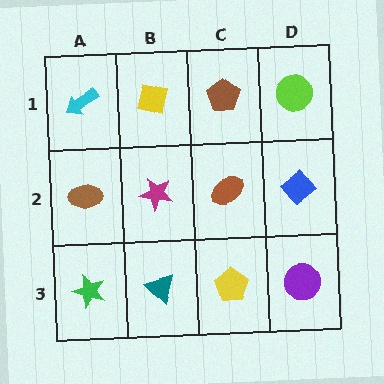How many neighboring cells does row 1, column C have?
3.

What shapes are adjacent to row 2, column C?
A brown pentagon (row 1, column C), a yellow pentagon (row 3, column C), a magenta star (row 2, column B), a blue diamond (row 2, column D).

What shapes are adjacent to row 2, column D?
A lime circle (row 1, column D), a purple circle (row 3, column D), a brown ellipse (row 2, column C).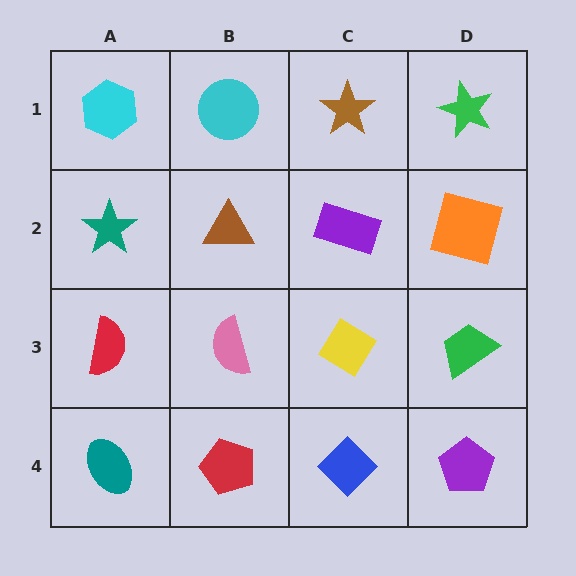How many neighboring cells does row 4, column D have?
2.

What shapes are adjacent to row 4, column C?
A yellow diamond (row 3, column C), a red pentagon (row 4, column B), a purple pentagon (row 4, column D).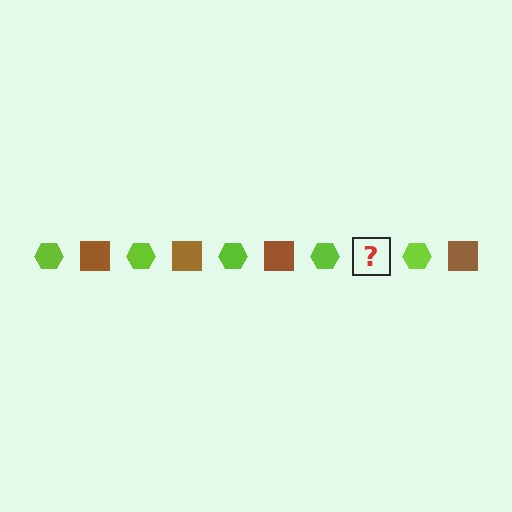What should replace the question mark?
The question mark should be replaced with a brown square.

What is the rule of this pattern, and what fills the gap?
The rule is that the pattern alternates between lime hexagon and brown square. The gap should be filled with a brown square.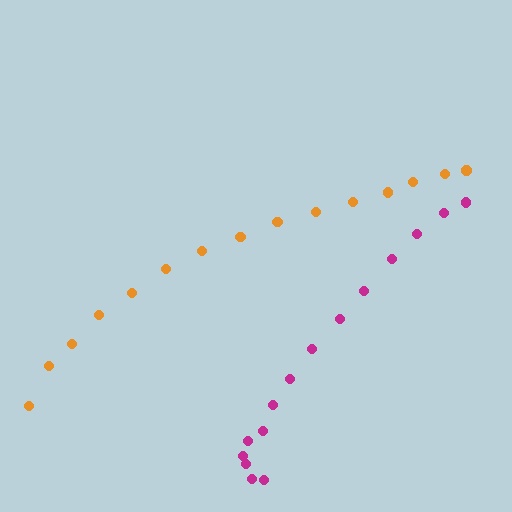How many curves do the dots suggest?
There are 2 distinct paths.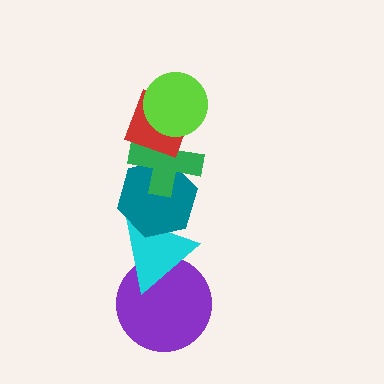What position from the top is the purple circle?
The purple circle is 6th from the top.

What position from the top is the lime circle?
The lime circle is 1st from the top.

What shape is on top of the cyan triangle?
The teal hexagon is on top of the cyan triangle.